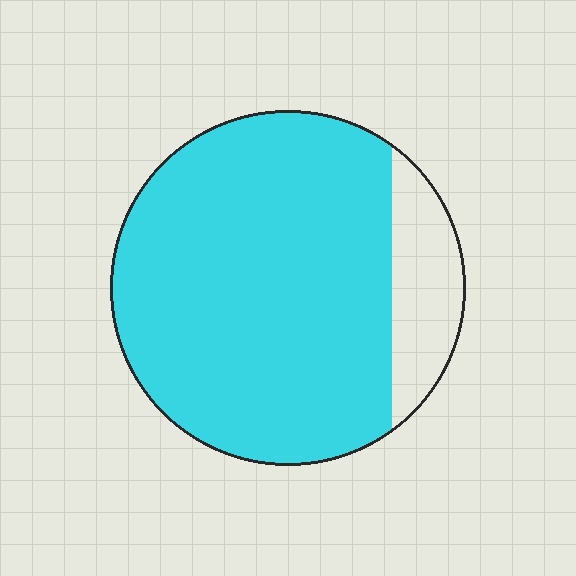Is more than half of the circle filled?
Yes.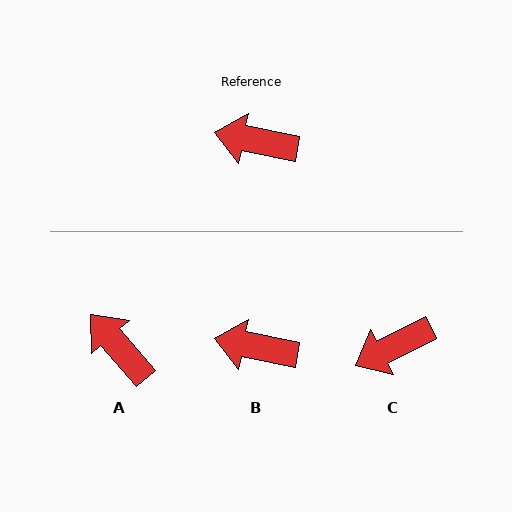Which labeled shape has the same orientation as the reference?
B.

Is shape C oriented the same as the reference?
No, it is off by about 38 degrees.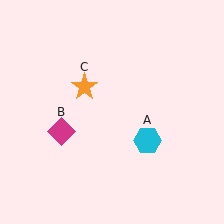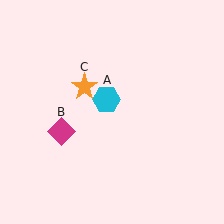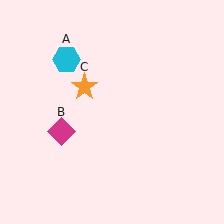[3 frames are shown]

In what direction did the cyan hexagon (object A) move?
The cyan hexagon (object A) moved up and to the left.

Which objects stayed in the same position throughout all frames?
Magenta diamond (object B) and orange star (object C) remained stationary.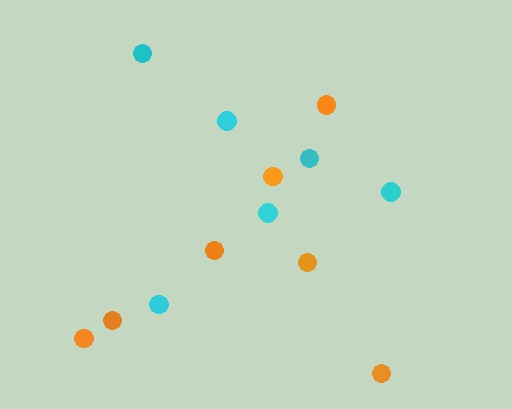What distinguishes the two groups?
There are 2 groups: one group of cyan circles (6) and one group of orange circles (7).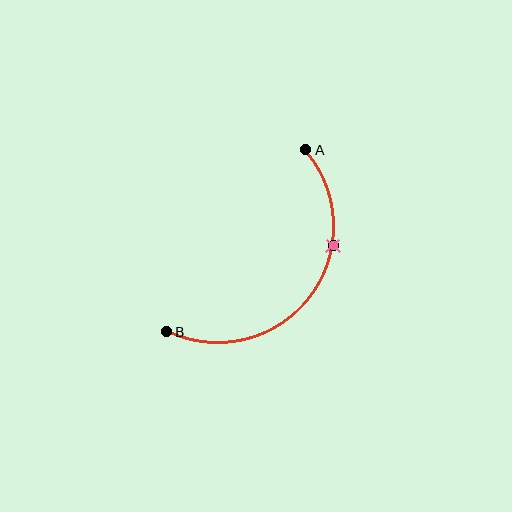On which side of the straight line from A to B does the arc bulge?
The arc bulges below and to the right of the straight line connecting A and B.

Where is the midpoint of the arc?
The arc midpoint is the point on the curve farthest from the straight line joining A and B. It sits below and to the right of that line.